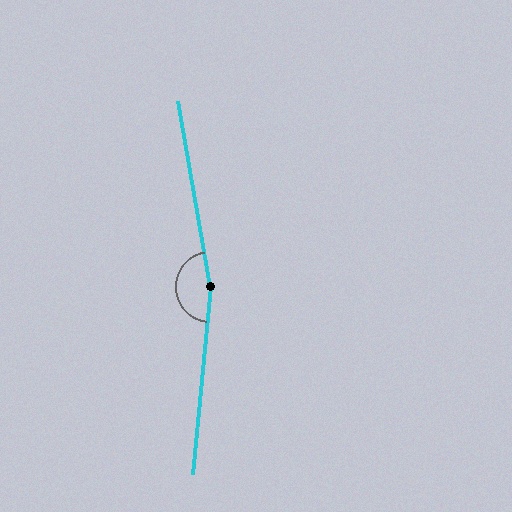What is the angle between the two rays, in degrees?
Approximately 165 degrees.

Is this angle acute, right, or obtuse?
It is obtuse.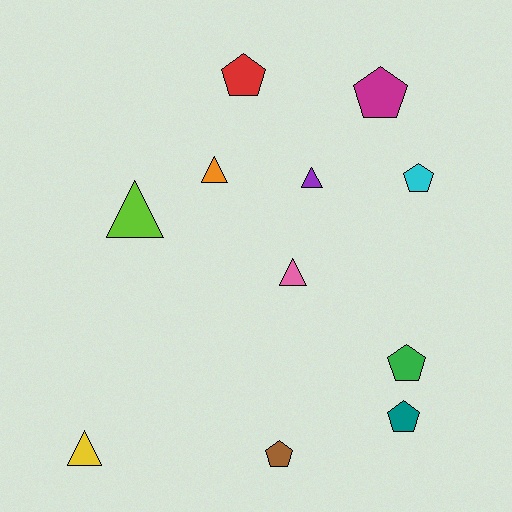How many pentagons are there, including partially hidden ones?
There are 6 pentagons.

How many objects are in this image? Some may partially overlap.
There are 11 objects.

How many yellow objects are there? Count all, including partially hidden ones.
There is 1 yellow object.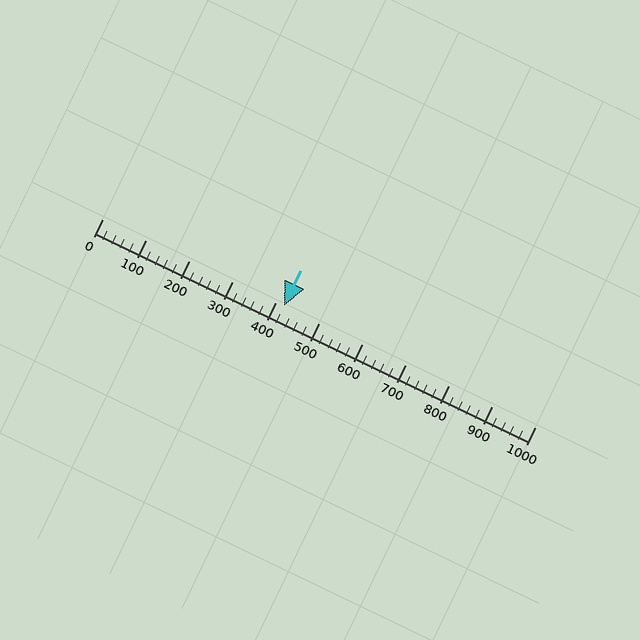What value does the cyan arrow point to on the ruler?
The cyan arrow points to approximately 420.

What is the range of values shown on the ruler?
The ruler shows values from 0 to 1000.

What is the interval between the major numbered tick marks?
The major tick marks are spaced 100 units apart.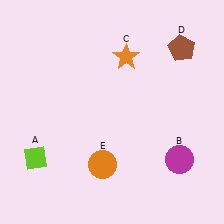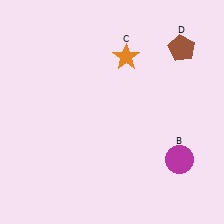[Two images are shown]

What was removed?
The orange circle (E), the lime diamond (A) were removed in Image 2.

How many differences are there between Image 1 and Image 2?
There are 2 differences between the two images.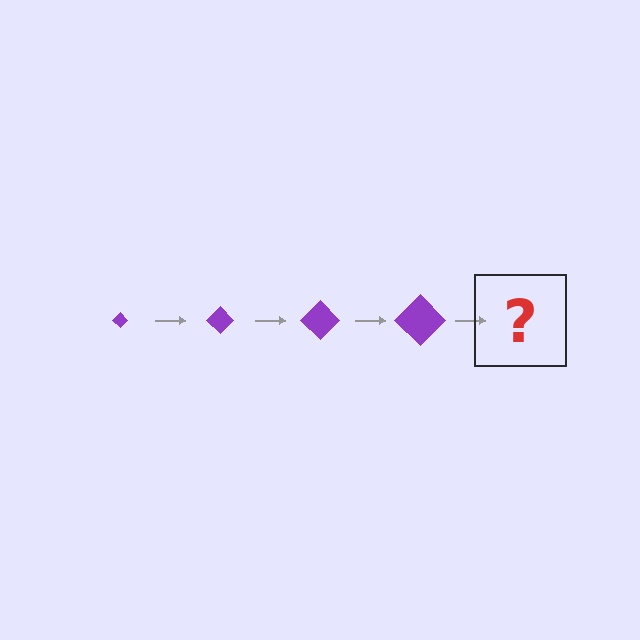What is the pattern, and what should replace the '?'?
The pattern is that the diamond gets progressively larger each step. The '?' should be a purple diamond, larger than the previous one.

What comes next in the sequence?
The next element should be a purple diamond, larger than the previous one.